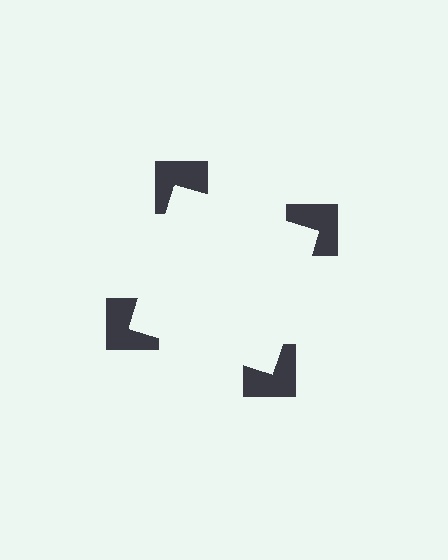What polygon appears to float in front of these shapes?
An illusory square — its edges are inferred from the aligned wedge cuts in the notched squares, not physically drawn.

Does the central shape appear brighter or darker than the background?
It typically appears slightly brighter than the background, even though no actual brightness change is drawn.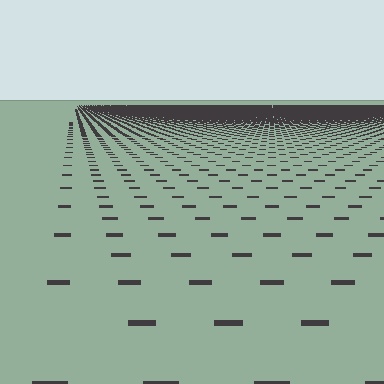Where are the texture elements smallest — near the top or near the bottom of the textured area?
Near the top.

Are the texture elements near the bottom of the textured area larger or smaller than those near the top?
Larger. Near the bottom, elements are closer to the viewer and appear at a bigger on-screen size.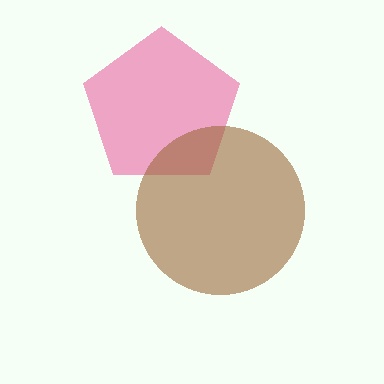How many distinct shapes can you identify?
There are 2 distinct shapes: a pink pentagon, a brown circle.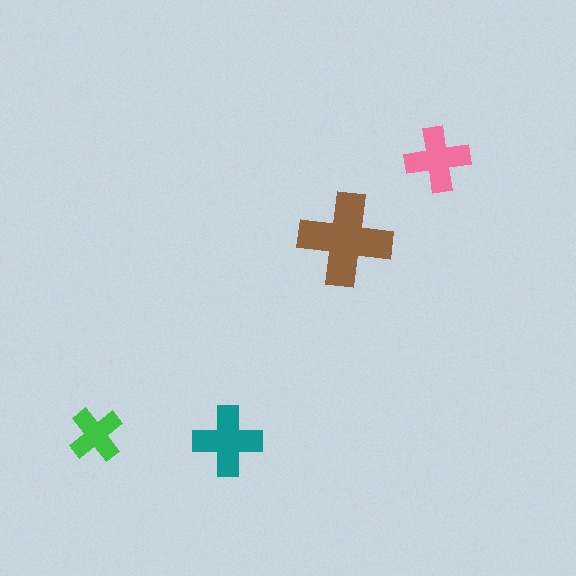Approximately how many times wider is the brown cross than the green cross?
About 1.5 times wider.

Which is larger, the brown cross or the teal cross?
The brown one.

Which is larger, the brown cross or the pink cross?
The brown one.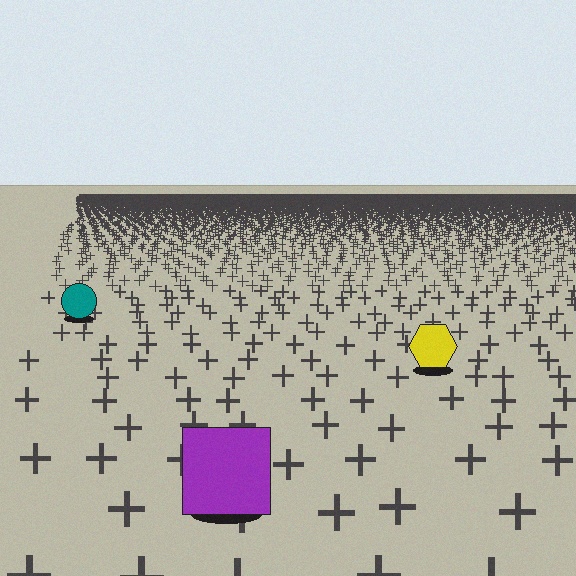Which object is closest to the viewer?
The purple square is closest. The texture marks near it are larger and more spread out.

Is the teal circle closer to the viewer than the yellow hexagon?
No. The yellow hexagon is closer — you can tell from the texture gradient: the ground texture is coarser near it.